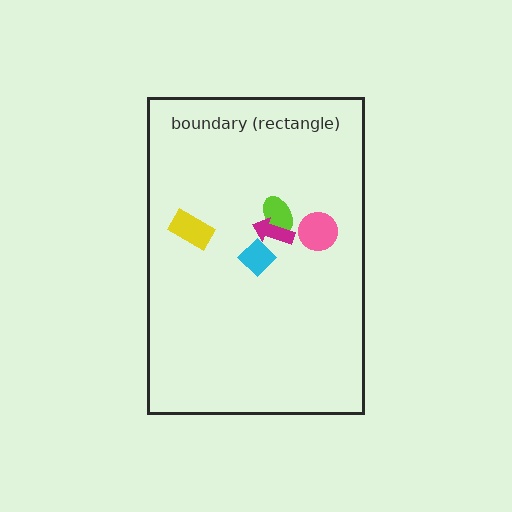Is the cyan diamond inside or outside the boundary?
Inside.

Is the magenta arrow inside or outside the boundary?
Inside.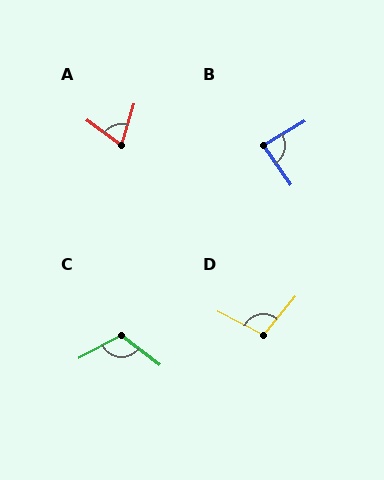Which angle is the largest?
C, at approximately 114 degrees.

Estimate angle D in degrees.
Approximately 102 degrees.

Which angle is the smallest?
A, at approximately 70 degrees.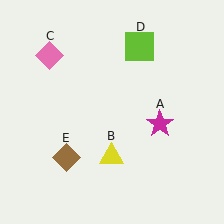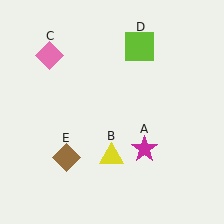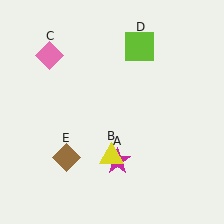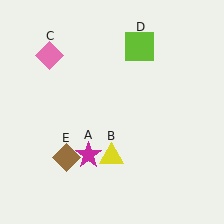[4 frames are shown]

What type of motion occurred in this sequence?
The magenta star (object A) rotated clockwise around the center of the scene.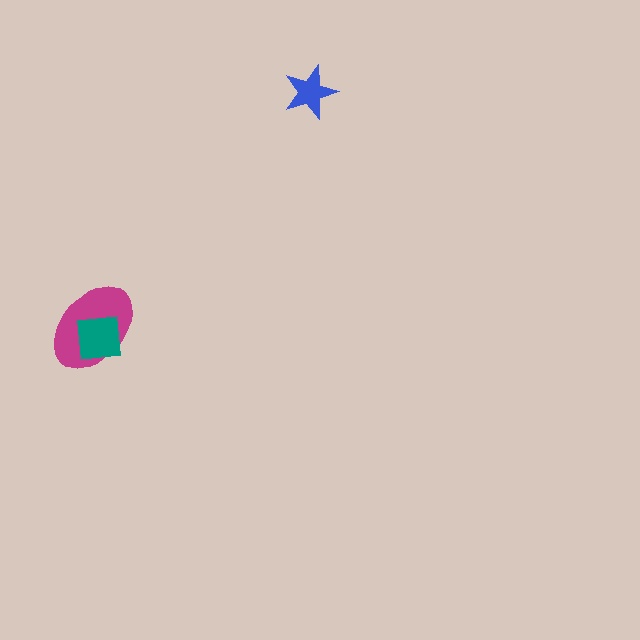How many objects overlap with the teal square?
1 object overlaps with the teal square.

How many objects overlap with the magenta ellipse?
1 object overlaps with the magenta ellipse.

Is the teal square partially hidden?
No, no other shape covers it.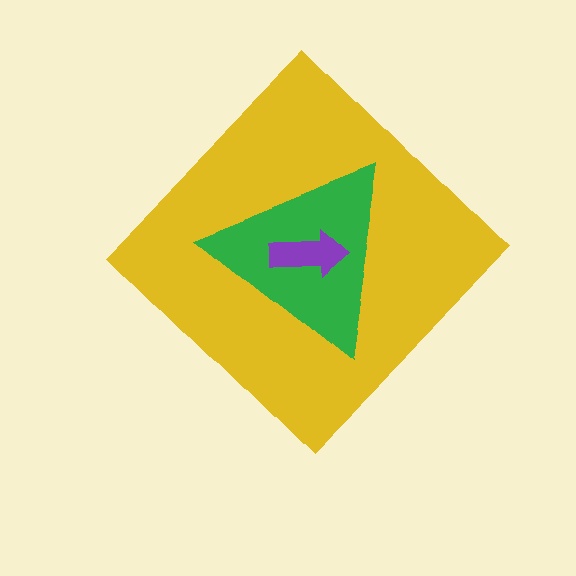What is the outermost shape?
The yellow diamond.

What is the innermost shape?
The purple arrow.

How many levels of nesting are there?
3.